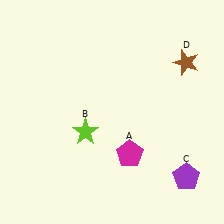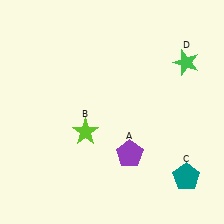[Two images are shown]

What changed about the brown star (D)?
In Image 1, D is brown. In Image 2, it changed to green.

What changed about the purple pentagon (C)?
In Image 1, C is purple. In Image 2, it changed to teal.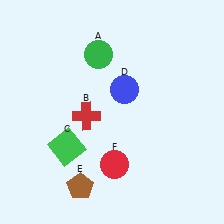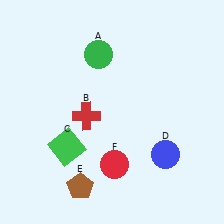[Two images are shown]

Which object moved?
The blue circle (D) moved down.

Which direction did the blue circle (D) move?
The blue circle (D) moved down.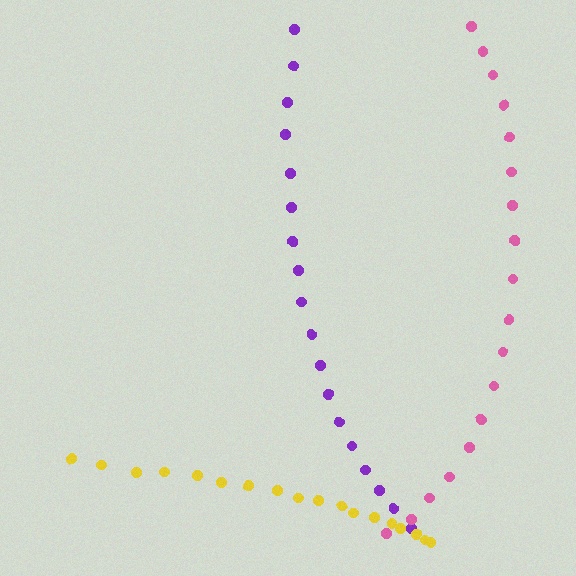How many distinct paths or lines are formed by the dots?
There are 3 distinct paths.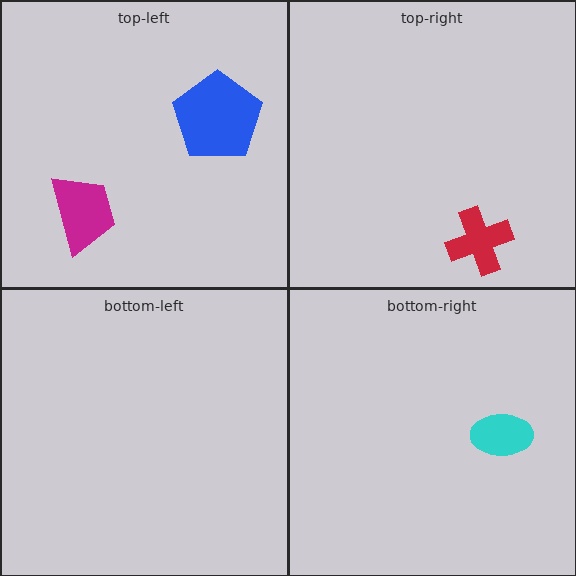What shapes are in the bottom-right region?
The cyan ellipse.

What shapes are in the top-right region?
The red cross.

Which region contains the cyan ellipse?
The bottom-right region.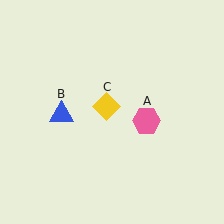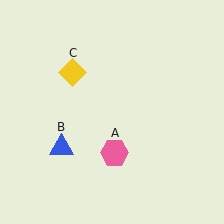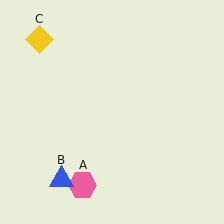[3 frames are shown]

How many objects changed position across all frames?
3 objects changed position: pink hexagon (object A), blue triangle (object B), yellow diamond (object C).